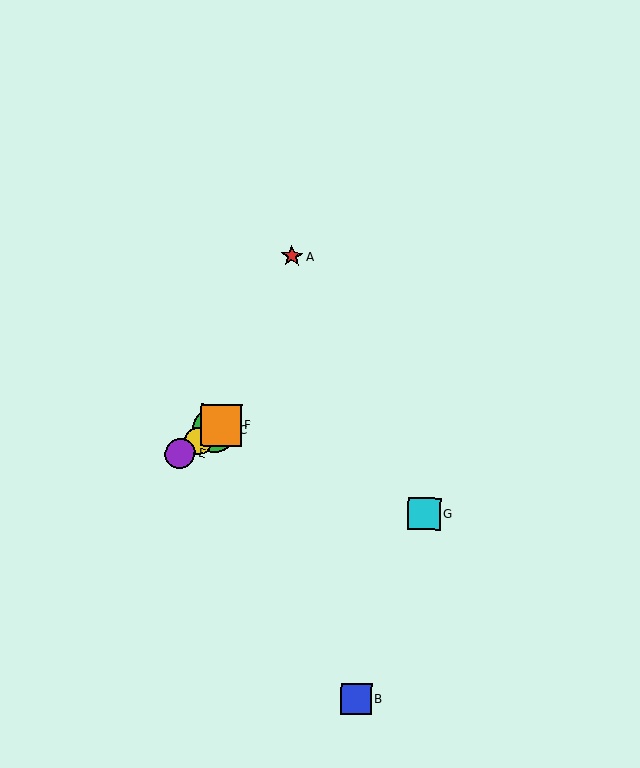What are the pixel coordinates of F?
Object F is at (221, 425).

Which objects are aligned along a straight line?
Objects C, D, E, F are aligned along a straight line.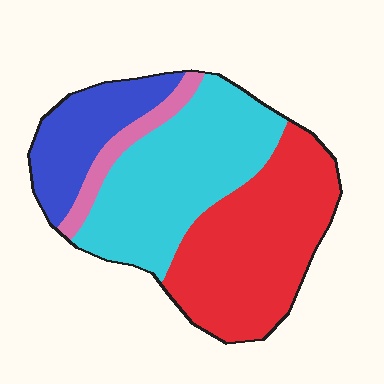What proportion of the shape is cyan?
Cyan takes up about three eighths (3/8) of the shape.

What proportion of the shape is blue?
Blue covers about 15% of the shape.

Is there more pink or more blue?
Blue.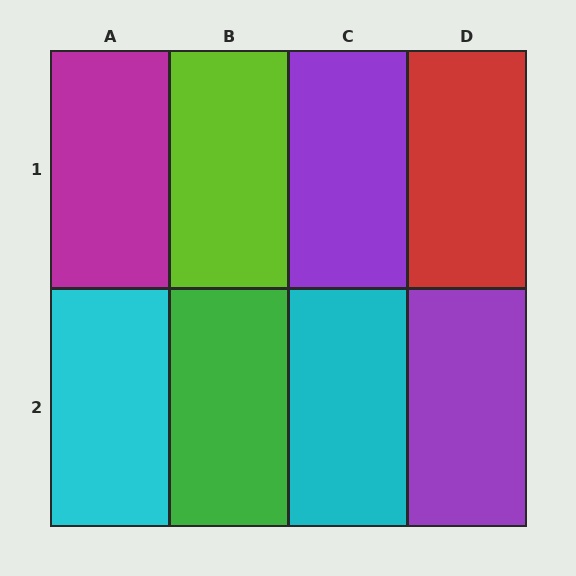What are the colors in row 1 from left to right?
Magenta, lime, purple, red.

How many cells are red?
1 cell is red.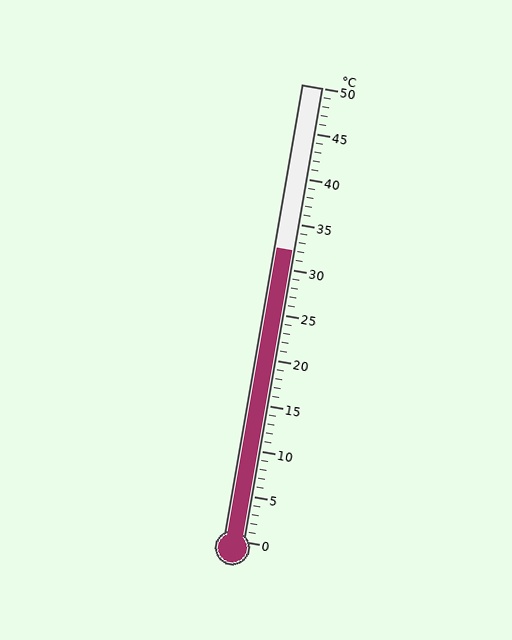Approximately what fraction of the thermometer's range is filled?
The thermometer is filled to approximately 65% of its range.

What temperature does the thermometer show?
The thermometer shows approximately 32°C.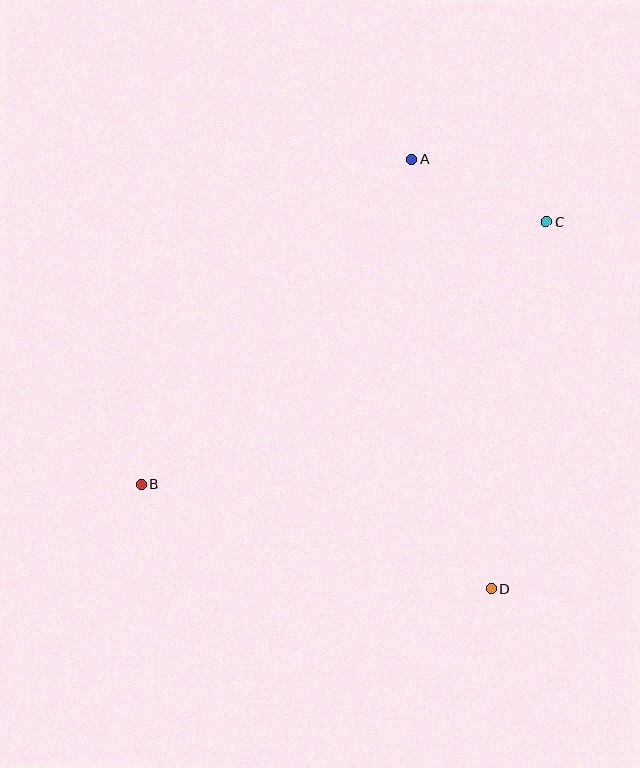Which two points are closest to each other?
Points A and C are closest to each other.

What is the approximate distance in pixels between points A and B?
The distance between A and B is approximately 423 pixels.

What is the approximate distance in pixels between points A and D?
The distance between A and D is approximately 437 pixels.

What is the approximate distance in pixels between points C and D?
The distance between C and D is approximately 371 pixels.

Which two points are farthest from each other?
Points B and C are farthest from each other.